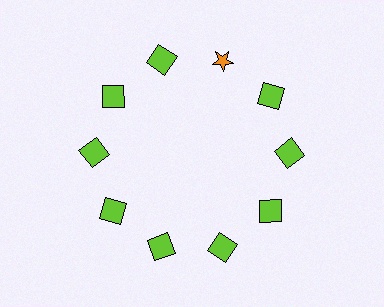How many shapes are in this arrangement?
There are 10 shapes arranged in a ring pattern.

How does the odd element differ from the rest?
It differs in both color (orange instead of lime) and shape (star instead of square).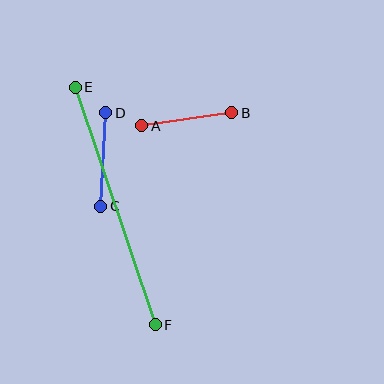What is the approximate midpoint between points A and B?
The midpoint is at approximately (187, 119) pixels.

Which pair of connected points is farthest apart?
Points E and F are farthest apart.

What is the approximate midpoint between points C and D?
The midpoint is at approximately (103, 159) pixels.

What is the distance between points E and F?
The distance is approximately 250 pixels.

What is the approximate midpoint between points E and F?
The midpoint is at approximately (115, 206) pixels.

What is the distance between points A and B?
The distance is approximately 91 pixels.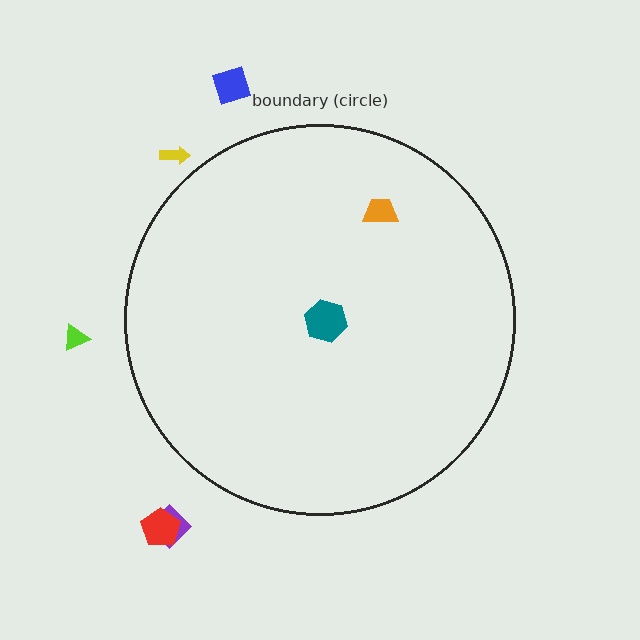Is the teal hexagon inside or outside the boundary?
Inside.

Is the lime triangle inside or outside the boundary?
Outside.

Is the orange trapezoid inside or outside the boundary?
Inside.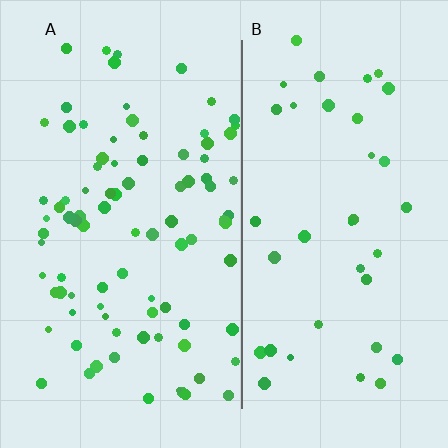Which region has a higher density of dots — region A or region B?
A (the left).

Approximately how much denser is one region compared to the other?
Approximately 2.4× — region A over region B.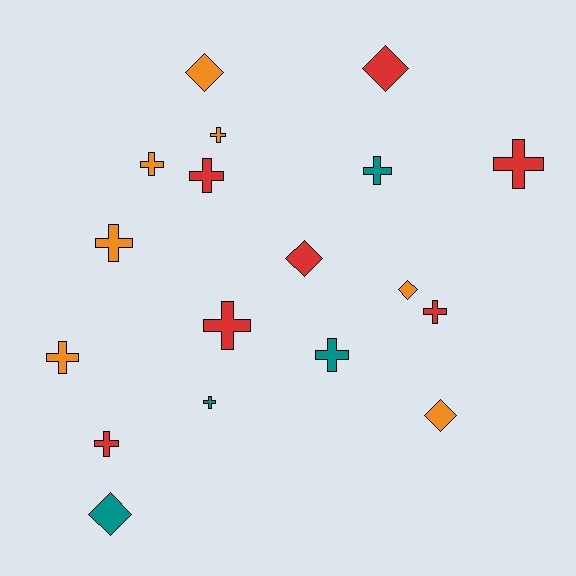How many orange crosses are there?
There are 4 orange crosses.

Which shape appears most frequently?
Cross, with 12 objects.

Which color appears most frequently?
Red, with 7 objects.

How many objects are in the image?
There are 18 objects.